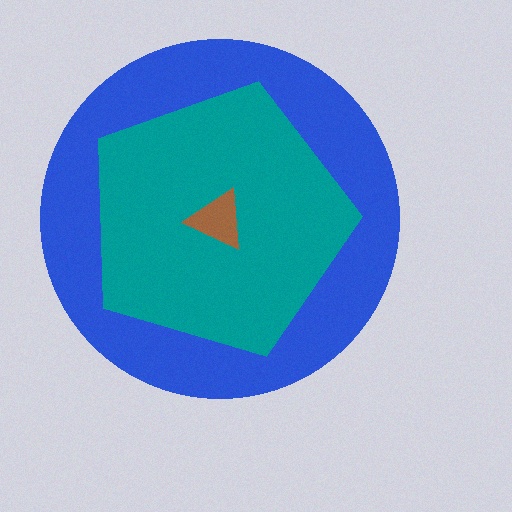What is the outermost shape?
The blue circle.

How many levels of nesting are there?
3.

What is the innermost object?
The brown triangle.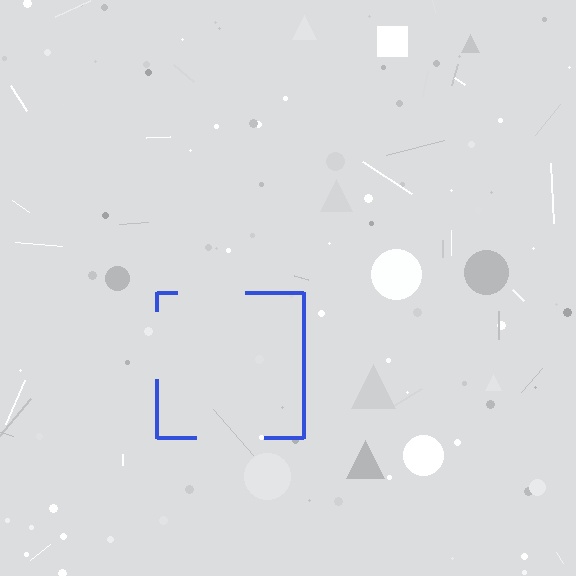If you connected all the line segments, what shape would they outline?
They would outline a square.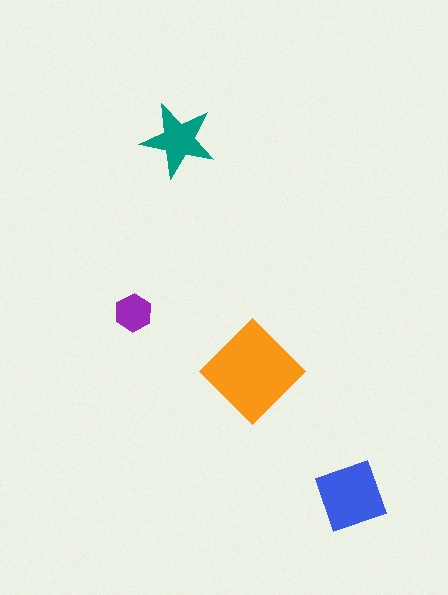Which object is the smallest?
The purple hexagon.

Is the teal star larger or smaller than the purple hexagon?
Larger.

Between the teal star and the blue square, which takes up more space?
The blue square.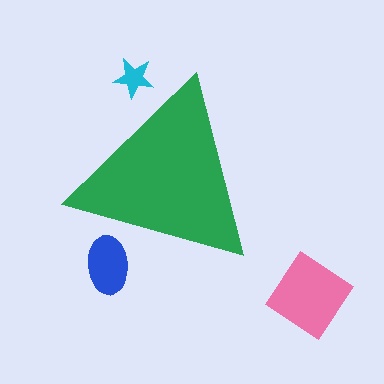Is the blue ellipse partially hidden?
Yes, the blue ellipse is partially hidden behind the green triangle.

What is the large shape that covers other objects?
A green triangle.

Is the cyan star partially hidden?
Yes, the cyan star is partially hidden behind the green triangle.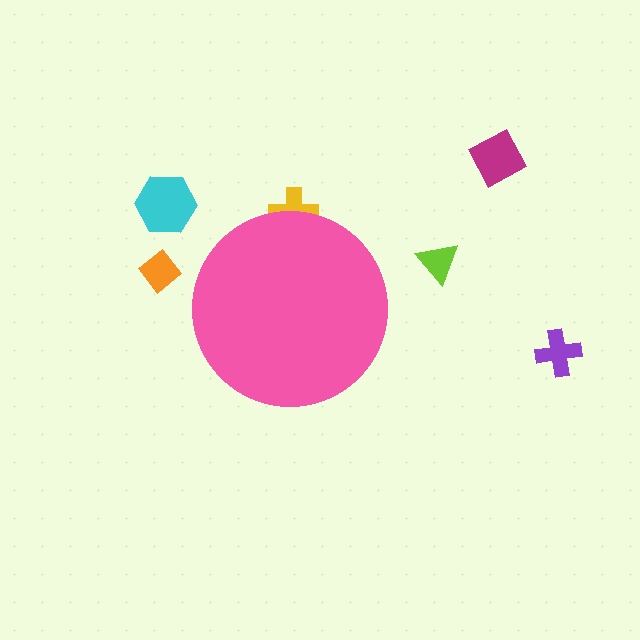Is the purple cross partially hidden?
No, the purple cross is fully visible.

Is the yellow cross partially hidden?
Yes, the yellow cross is partially hidden behind the pink circle.